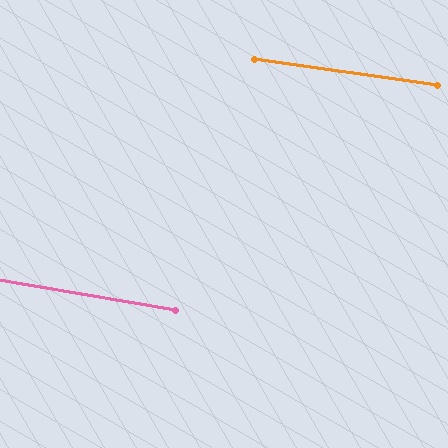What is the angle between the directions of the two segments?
Approximately 1 degree.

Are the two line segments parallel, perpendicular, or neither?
Parallel — their directions differ by only 1.4°.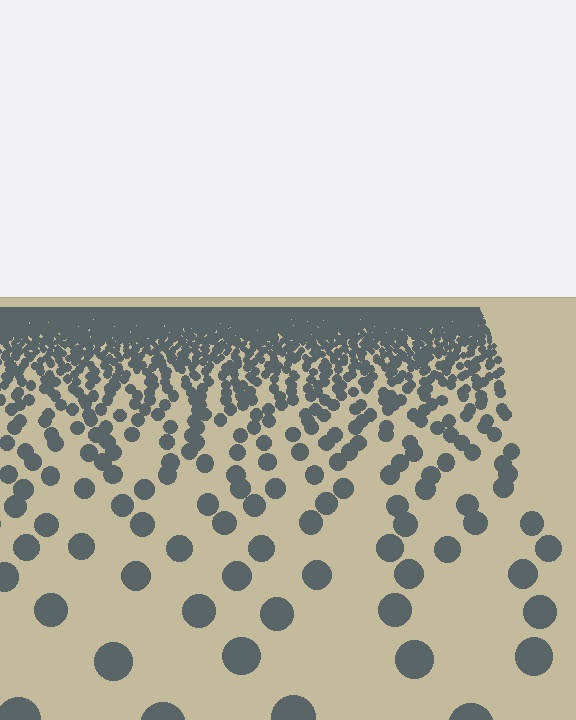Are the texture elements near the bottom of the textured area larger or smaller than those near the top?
Larger. Near the bottom, elements are closer to the viewer and appear at a bigger on-screen size.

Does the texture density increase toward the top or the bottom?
Density increases toward the top.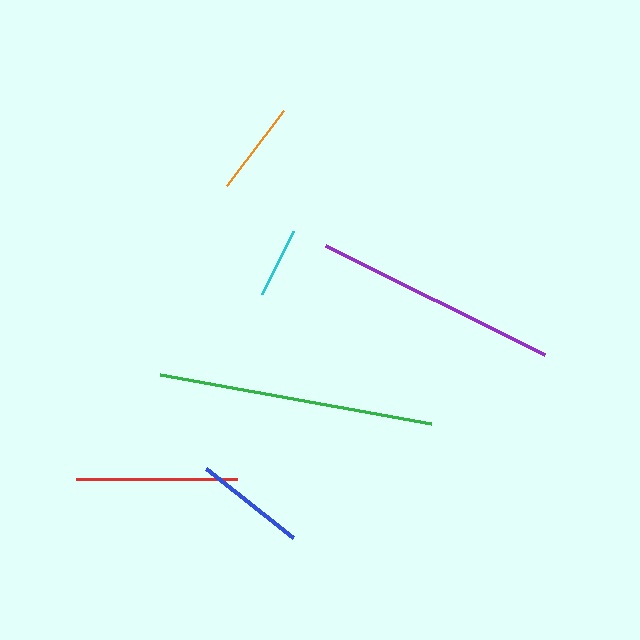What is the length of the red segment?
The red segment is approximately 161 pixels long.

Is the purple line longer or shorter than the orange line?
The purple line is longer than the orange line.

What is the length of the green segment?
The green segment is approximately 275 pixels long.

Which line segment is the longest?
The green line is the longest at approximately 275 pixels.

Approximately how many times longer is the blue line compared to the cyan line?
The blue line is approximately 1.6 times the length of the cyan line.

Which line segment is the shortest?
The cyan line is the shortest at approximately 70 pixels.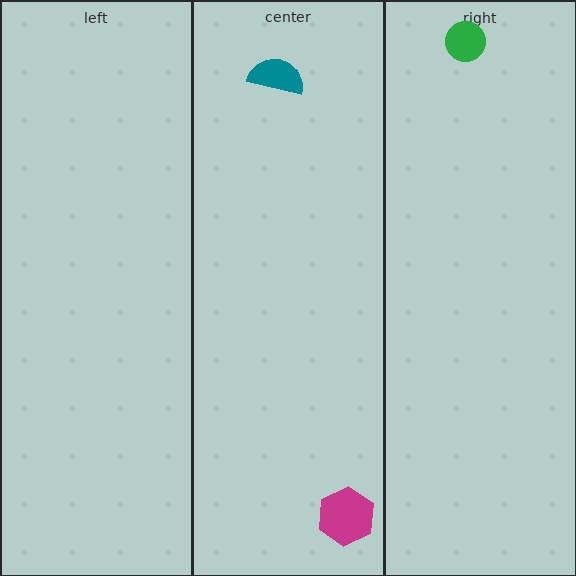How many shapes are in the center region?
2.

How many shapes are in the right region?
1.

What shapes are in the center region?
The teal semicircle, the magenta hexagon.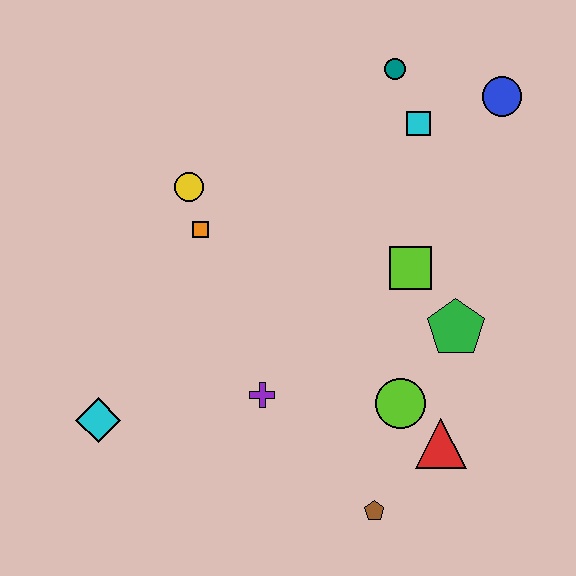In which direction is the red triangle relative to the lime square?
The red triangle is below the lime square.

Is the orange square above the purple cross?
Yes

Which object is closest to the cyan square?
The teal circle is closest to the cyan square.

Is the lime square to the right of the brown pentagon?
Yes